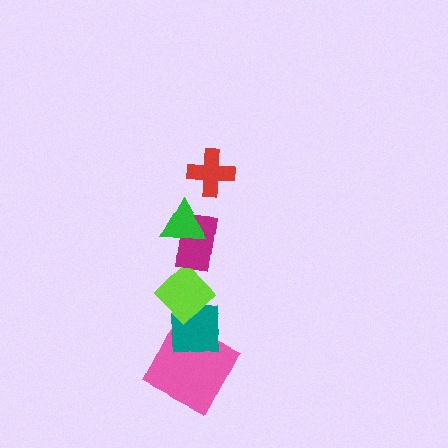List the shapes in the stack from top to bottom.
From top to bottom: the red cross, the green triangle, the magenta rectangle, the lime diamond, the teal square, the pink square.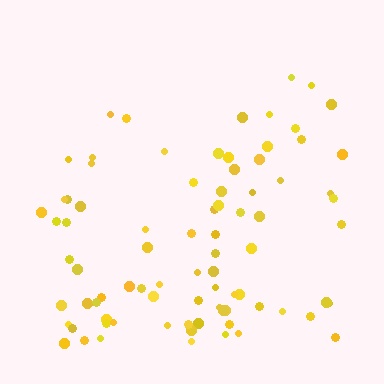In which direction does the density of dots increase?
From top to bottom, with the bottom side densest.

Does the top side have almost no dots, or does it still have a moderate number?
Still a moderate number, just noticeably fewer than the bottom.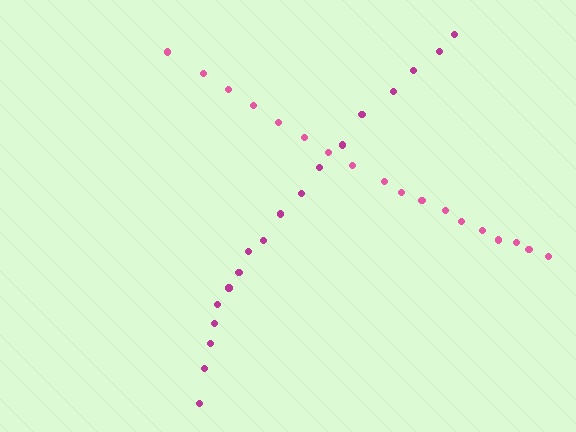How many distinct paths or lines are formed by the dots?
There are 2 distinct paths.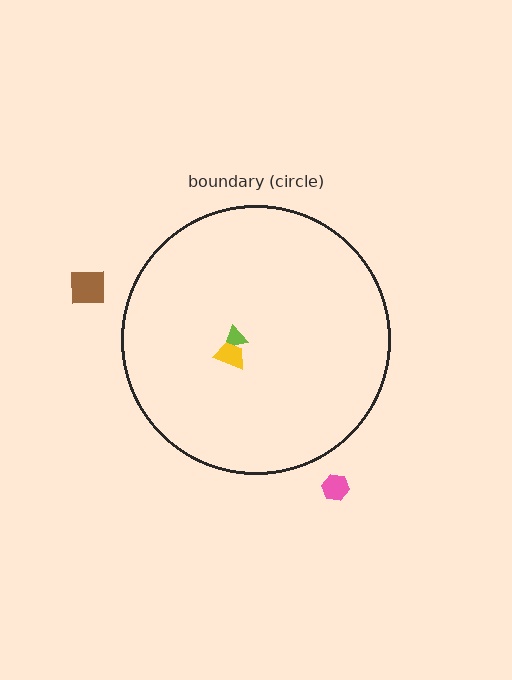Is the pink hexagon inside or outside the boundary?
Outside.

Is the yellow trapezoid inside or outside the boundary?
Inside.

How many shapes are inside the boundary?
2 inside, 2 outside.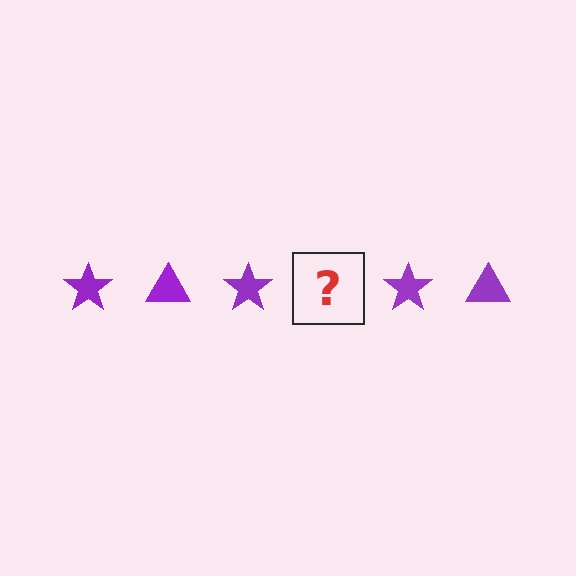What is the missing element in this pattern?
The missing element is a purple triangle.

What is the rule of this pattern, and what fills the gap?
The rule is that the pattern cycles through star, triangle shapes in purple. The gap should be filled with a purple triangle.